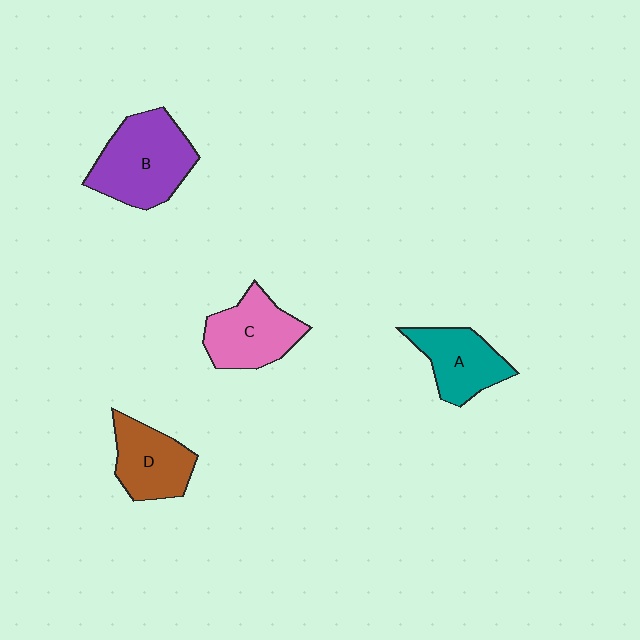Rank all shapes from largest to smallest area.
From largest to smallest: B (purple), C (pink), D (brown), A (teal).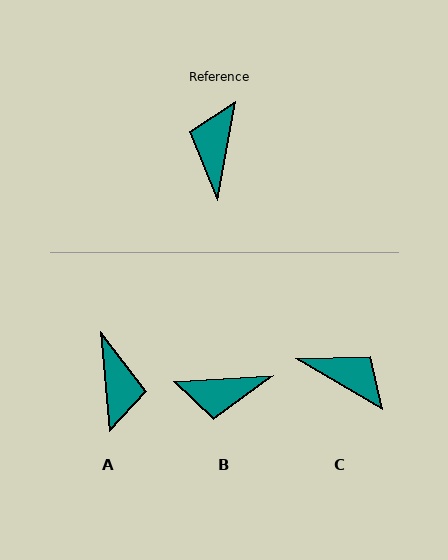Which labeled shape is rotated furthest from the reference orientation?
A, about 164 degrees away.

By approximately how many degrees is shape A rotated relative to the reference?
Approximately 164 degrees clockwise.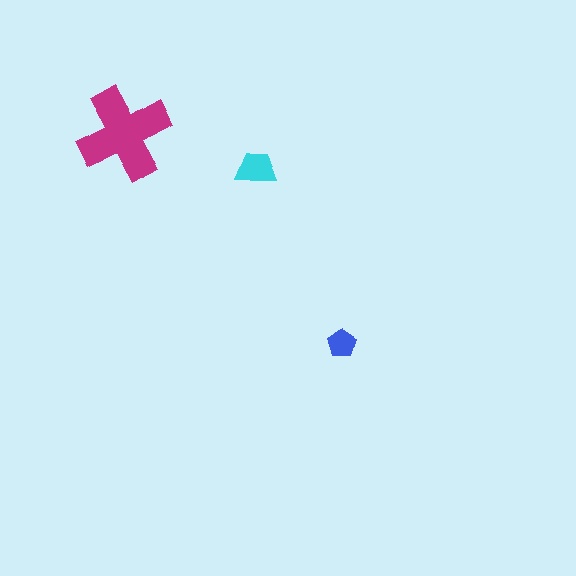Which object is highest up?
The magenta cross is topmost.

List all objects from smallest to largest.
The blue pentagon, the cyan trapezoid, the magenta cross.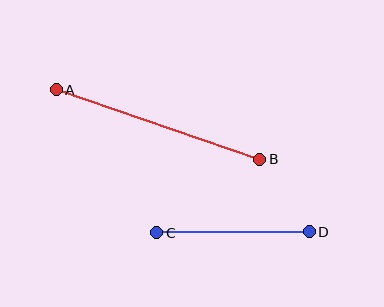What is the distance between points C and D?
The distance is approximately 152 pixels.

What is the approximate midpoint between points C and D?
The midpoint is at approximately (233, 232) pixels.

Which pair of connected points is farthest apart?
Points A and B are farthest apart.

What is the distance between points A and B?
The distance is approximately 215 pixels.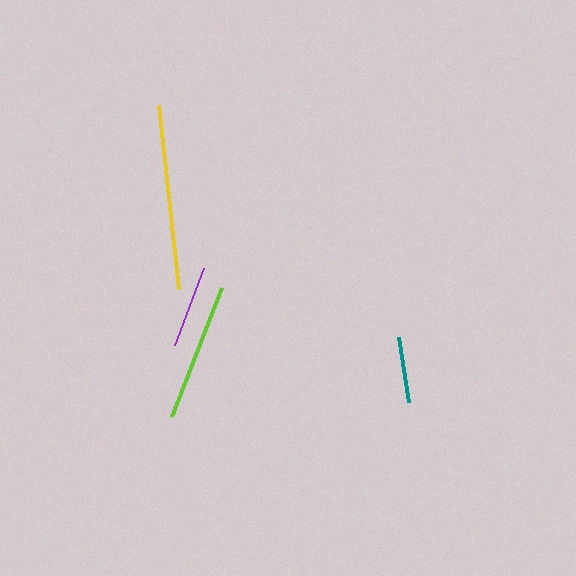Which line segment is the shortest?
The teal line is the shortest at approximately 66 pixels.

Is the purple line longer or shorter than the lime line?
The lime line is longer than the purple line.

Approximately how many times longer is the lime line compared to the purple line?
The lime line is approximately 1.7 times the length of the purple line.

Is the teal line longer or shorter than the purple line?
The purple line is longer than the teal line.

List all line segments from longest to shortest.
From longest to shortest: yellow, lime, purple, teal.